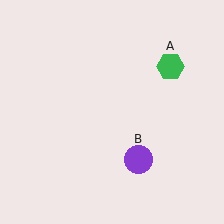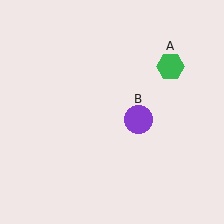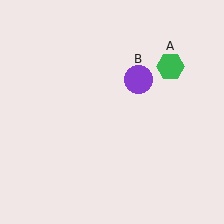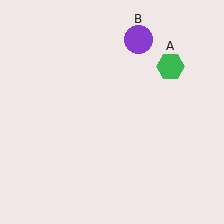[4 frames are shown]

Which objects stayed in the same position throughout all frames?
Green hexagon (object A) remained stationary.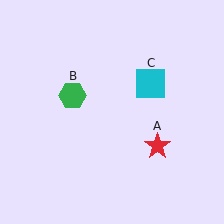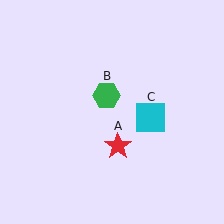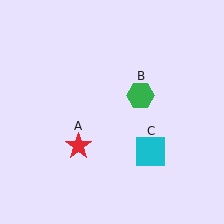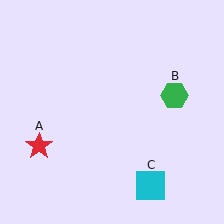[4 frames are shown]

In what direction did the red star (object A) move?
The red star (object A) moved left.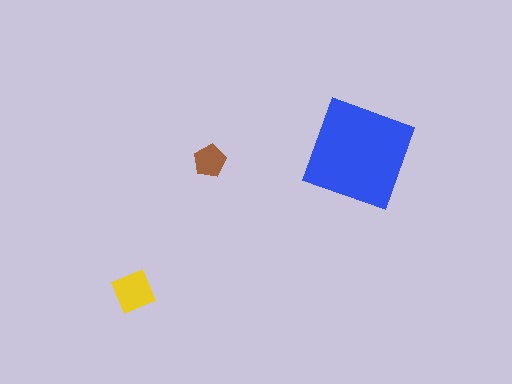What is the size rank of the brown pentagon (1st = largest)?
3rd.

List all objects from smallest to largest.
The brown pentagon, the yellow square, the blue diamond.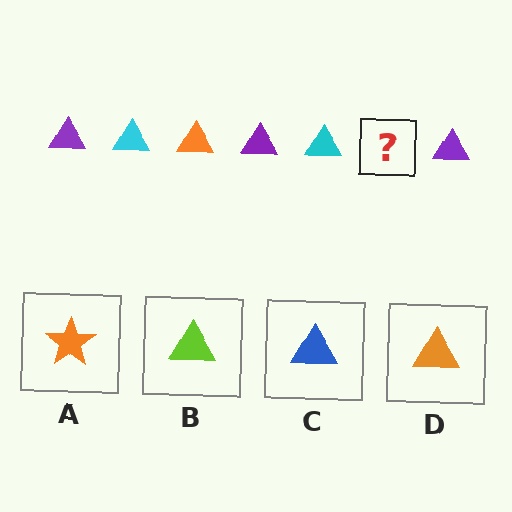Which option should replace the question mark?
Option D.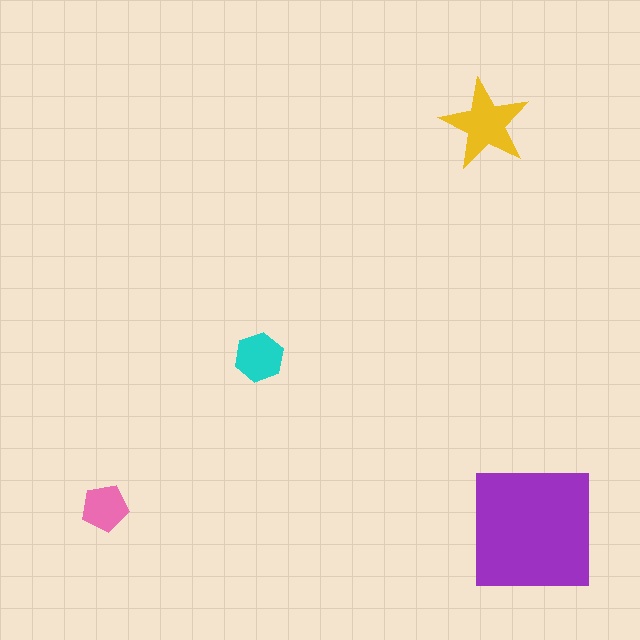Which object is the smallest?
The pink pentagon.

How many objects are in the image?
There are 4 objects in the image.